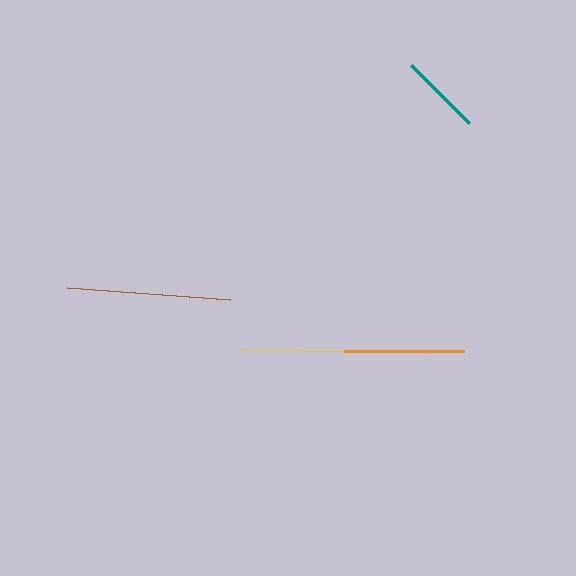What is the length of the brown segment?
The brown segment is approximately 163 pixels long.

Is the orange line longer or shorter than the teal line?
The orange line is longer than the teal line.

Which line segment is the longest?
The yellow line is the longest at approximately 185 pixels.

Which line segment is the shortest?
The teal line is the shortest at approximately 82 pixels.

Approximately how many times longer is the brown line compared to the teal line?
The brown line is approximately 2.0 times the length of the teal line.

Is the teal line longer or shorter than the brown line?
The brown line is longer than the teal line.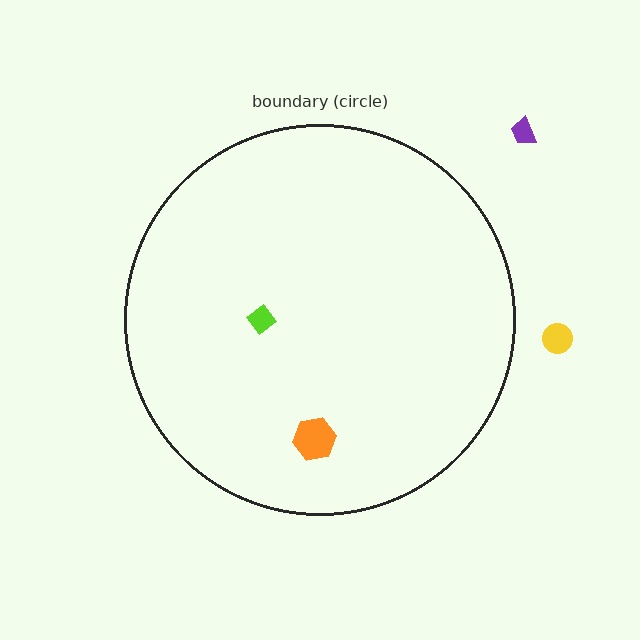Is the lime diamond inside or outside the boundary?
Inside.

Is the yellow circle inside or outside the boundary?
Outside.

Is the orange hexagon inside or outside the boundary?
Inside.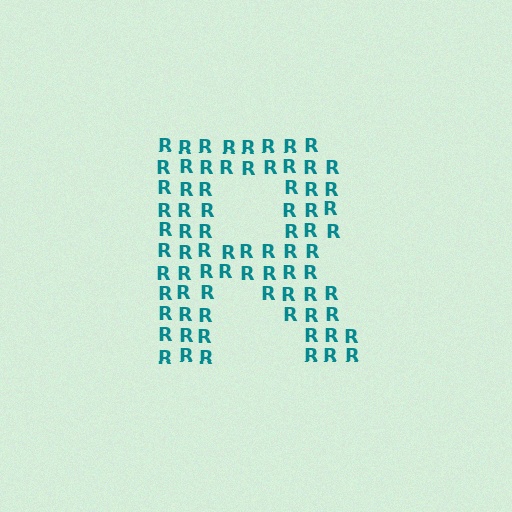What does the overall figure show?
The overall figure shows the letter R.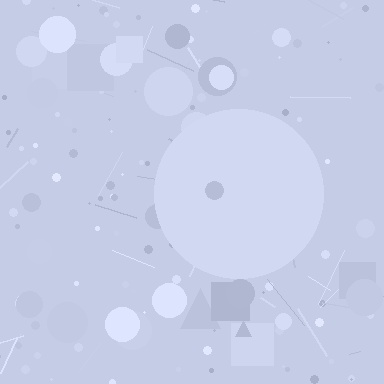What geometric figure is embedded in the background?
A circle is embedded in the background.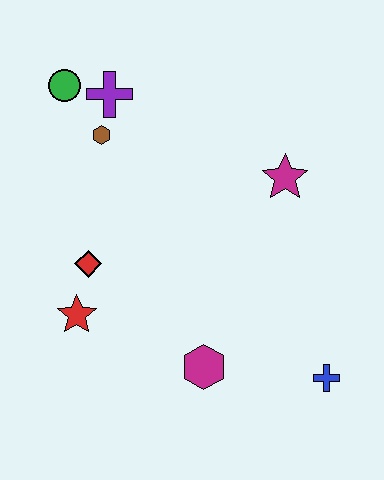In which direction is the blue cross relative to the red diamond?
The blue cross is to the right of the red diamond.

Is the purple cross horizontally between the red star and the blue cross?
Yes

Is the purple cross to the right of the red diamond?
Yes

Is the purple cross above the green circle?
No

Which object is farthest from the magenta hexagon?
The green circle is farthest from the magenta hexagon.